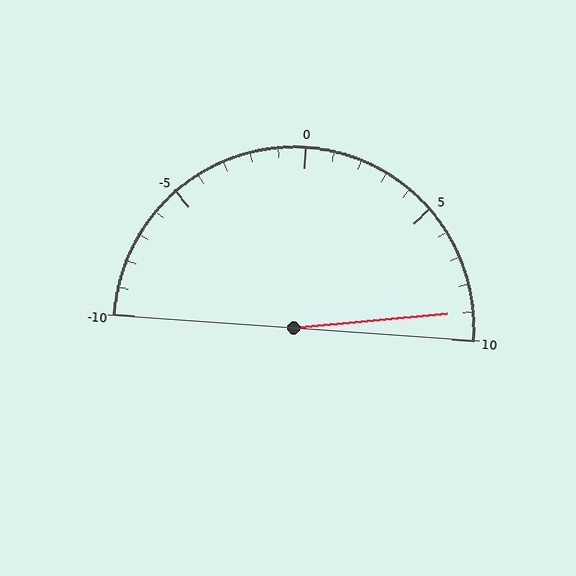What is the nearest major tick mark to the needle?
The nearest major tick mark is 10.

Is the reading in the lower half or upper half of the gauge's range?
The reading is in the upper half of the range (-10 to 10).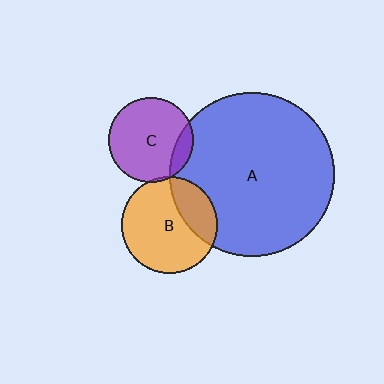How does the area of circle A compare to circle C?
Approximately 3.7 times.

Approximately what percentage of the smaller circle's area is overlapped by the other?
Approximately 5%.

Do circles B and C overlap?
Yes.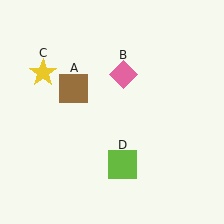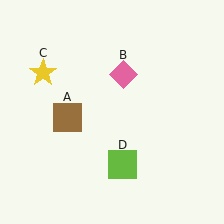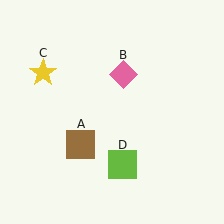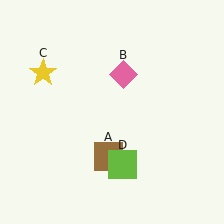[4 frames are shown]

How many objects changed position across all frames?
1 object changed position: brown square (object A).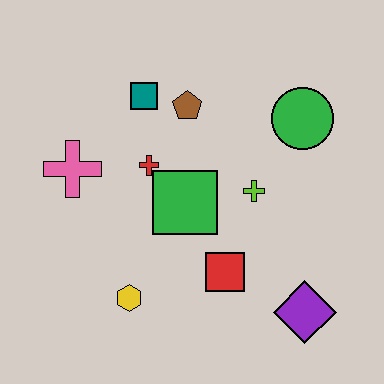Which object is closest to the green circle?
The lime cross is closest to the green circle.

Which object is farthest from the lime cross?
The pink cross is farthest from the lime cross.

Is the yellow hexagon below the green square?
Yes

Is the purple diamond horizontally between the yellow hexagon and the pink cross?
No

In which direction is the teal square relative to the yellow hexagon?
The teal square is above the yellow hexagon.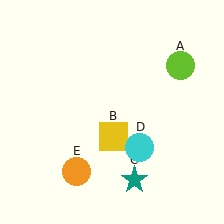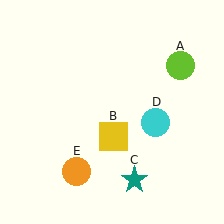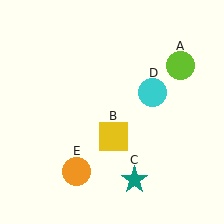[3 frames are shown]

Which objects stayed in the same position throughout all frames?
Lime circle (object A) and yellow square (object B) and teal star (object C) and orange circle (object E) remained stationary.